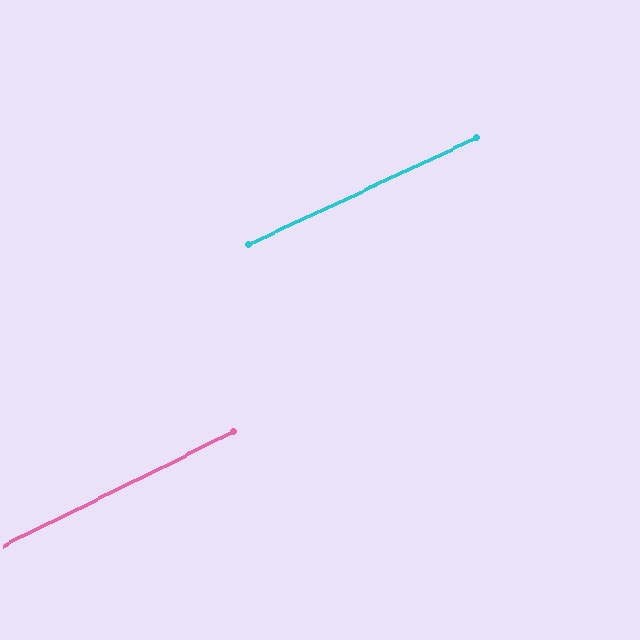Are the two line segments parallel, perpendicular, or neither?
Parallel — their directions differ by only 1.4°.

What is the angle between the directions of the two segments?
Approximately 1 degree.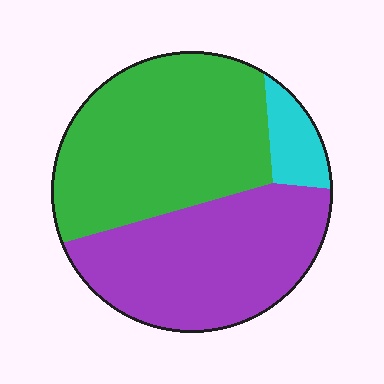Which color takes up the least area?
Cyan, at roughly 10%.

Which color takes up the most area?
Green, at roughly 50%.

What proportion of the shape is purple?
Purple takes up about two fifths (2/5) of the shape.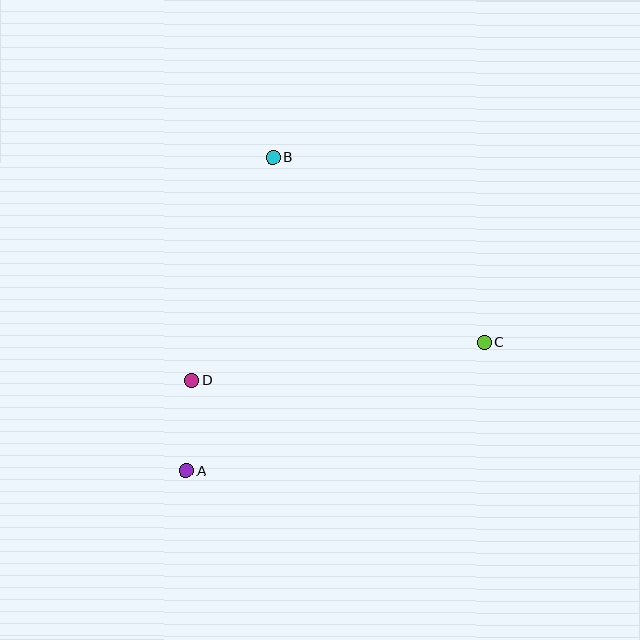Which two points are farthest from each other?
Points A and B are farthest from each other.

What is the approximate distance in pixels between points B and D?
The distance between B and D is approximately 237 pixels.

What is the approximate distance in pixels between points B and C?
The distance between B and C is approximately 281 pixels.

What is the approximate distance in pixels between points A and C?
The distance between A and C is approximately 324 pixels.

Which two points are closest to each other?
Points A and D are closest to each other.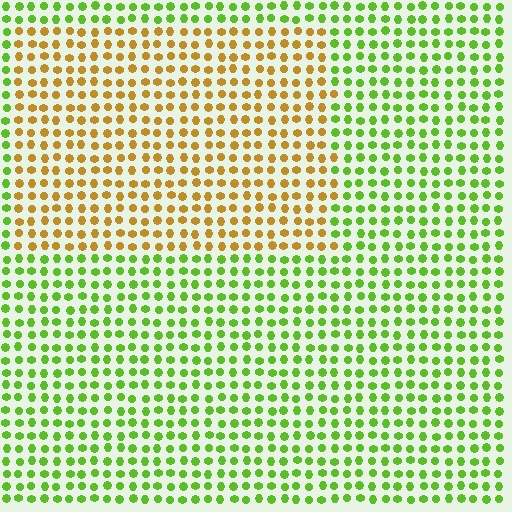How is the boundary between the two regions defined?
The boundary is defined purely by a slight shift in hue (about 59 degrees). Spacing, size, and orientation are identical on both sides.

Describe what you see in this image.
The image is filled with small lime elements in a uniform arrangement. A rectangle-shaped region is visible where the elements are tinted to a slightly different hue, forming a subtle color boundary.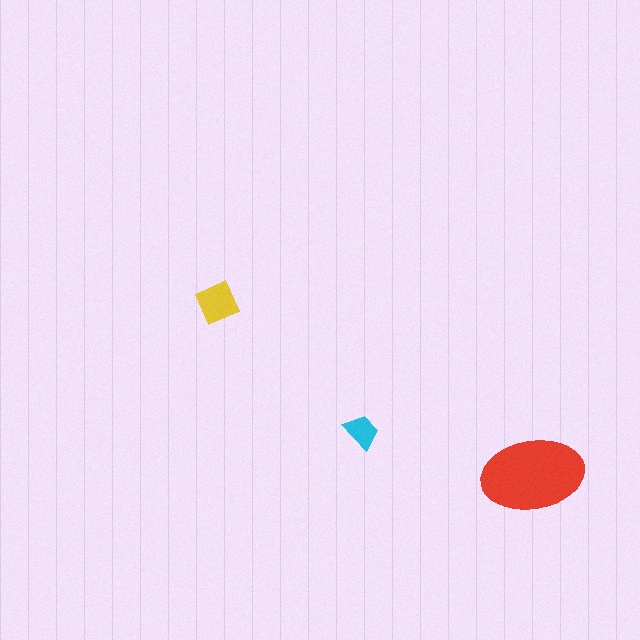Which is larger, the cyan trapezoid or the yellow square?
The yellow square.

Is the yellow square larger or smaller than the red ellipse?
Smaller.